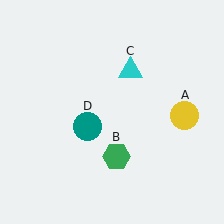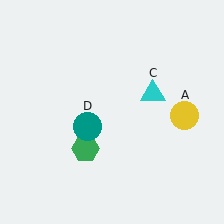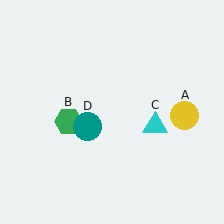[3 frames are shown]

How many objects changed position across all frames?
2 objects changed position: green hexagon (object B), cyan triangle (object C).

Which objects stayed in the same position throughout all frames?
Yellow circle (object A) and teal circle (object D) remained stationary.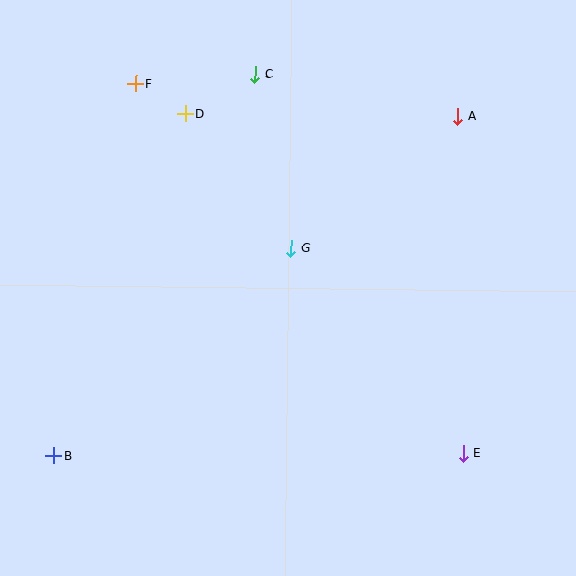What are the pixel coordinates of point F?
Point F is at (136, 84).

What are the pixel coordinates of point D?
Point D is at (185, 114).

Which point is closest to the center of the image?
Point G at (291, 248) is closest to the center.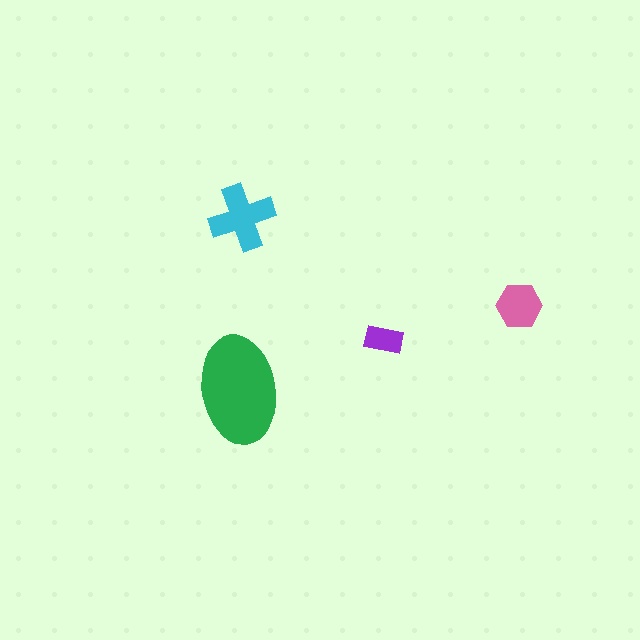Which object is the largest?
The green ellipse.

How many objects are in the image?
There are 4 objects in the image.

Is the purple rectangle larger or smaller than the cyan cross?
Smaller.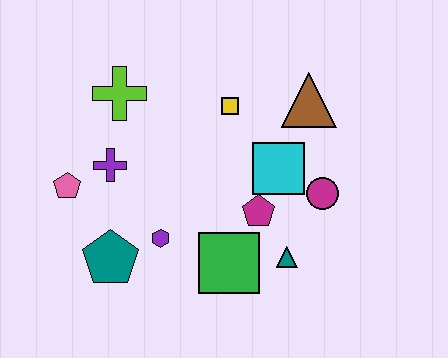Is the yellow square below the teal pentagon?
No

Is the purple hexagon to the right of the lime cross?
Yes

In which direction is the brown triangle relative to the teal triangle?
The brown triangle is above the teal triangle.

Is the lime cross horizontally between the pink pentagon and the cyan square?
Yes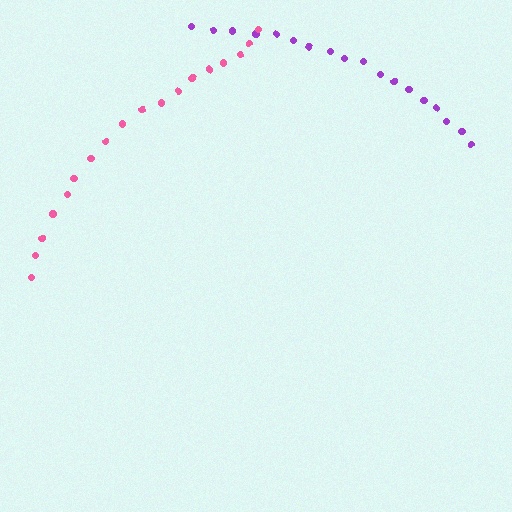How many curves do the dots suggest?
There are 2 distinct paths.